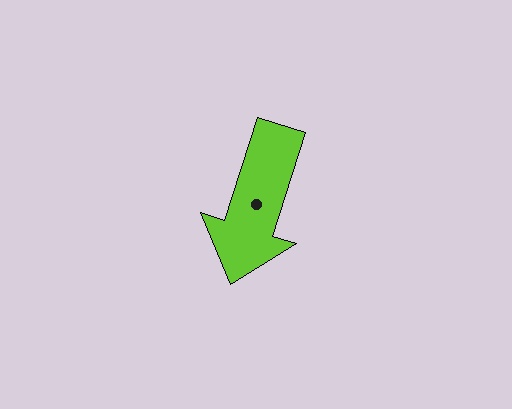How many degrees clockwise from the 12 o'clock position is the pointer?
Approximately 198 degrees.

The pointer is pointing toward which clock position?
Roughly 7 o'clock.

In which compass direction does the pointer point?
South.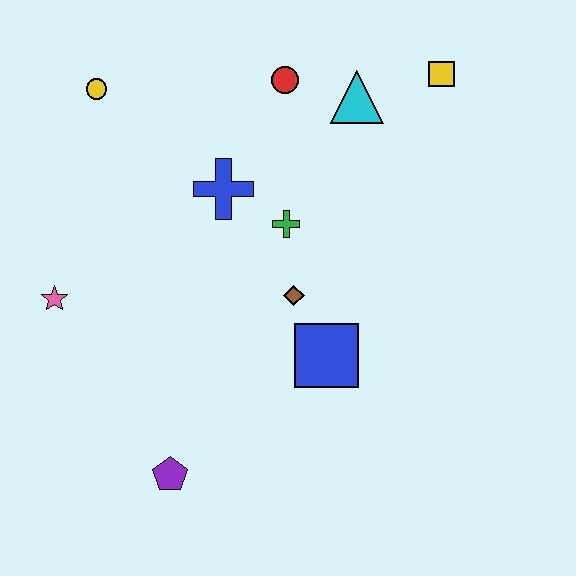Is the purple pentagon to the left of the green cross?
Yes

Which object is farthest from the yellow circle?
The purple pentagon is farthest from the yellow circle.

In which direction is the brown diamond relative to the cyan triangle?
The brown diamond is below the cyan triangle.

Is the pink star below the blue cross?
Yes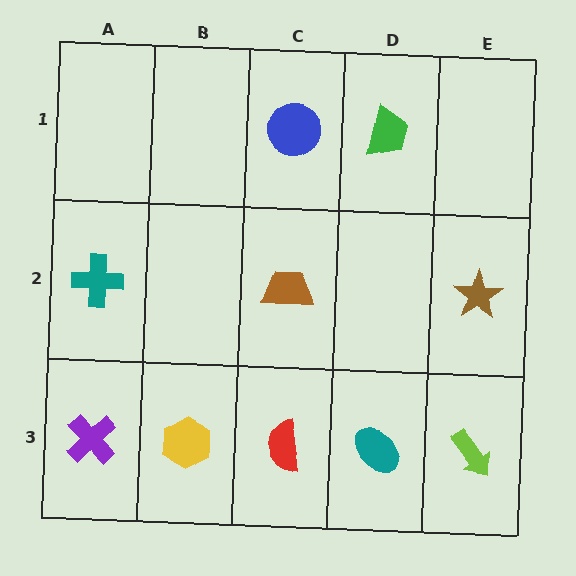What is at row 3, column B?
A yellow hexagon.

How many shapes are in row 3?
5 shapes.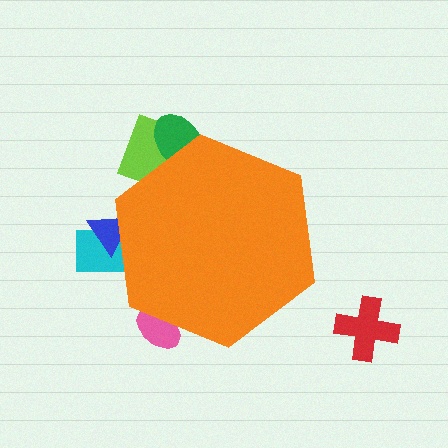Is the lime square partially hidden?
Yes, the lime square is partially hidden behind the orange hexagon.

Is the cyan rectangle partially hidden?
Yes, the cyan rectangle is partially hidden behind the orange hexagon.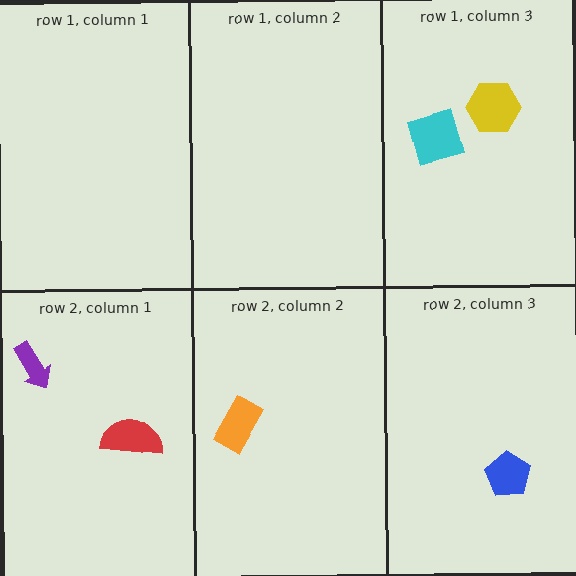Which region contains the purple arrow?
The row 2, column 1 region.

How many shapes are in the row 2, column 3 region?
1.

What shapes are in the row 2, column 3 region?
The blue pentagon.